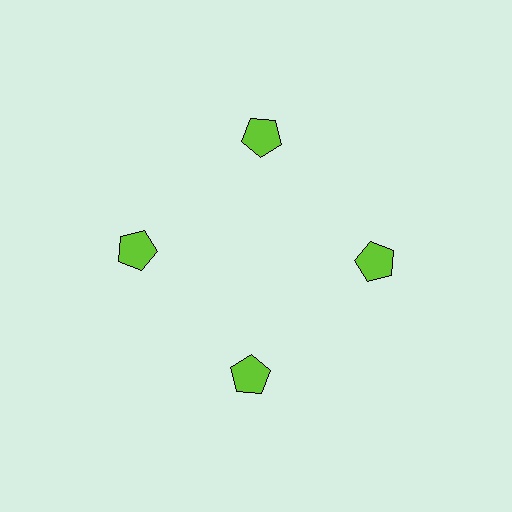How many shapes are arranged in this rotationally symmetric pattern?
There are 4 shapes, arranged in 4 groups of 1.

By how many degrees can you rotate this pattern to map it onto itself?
The pattern maps onto itself every 90 degrees of rotation.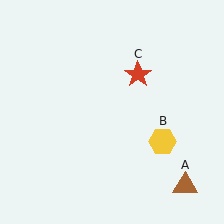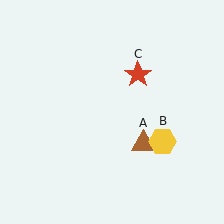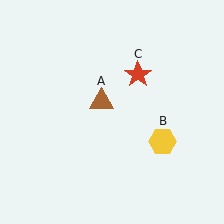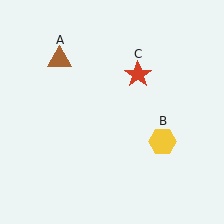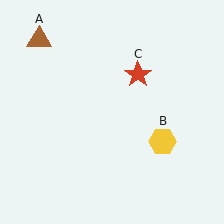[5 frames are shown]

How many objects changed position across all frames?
1 object changed position: brown triangle (object A).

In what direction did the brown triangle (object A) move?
The brown triangle (object A) moved up and to the left.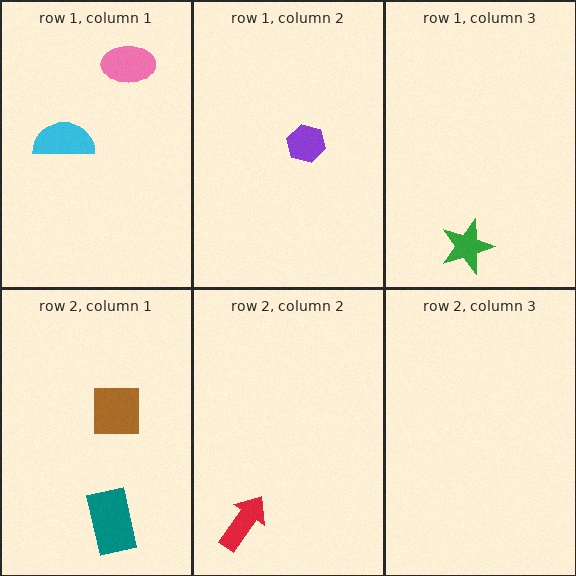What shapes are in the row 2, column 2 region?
The red arrow.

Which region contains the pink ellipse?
The row 1, column 1 region.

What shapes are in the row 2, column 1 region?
The teal rectangle, the brown square.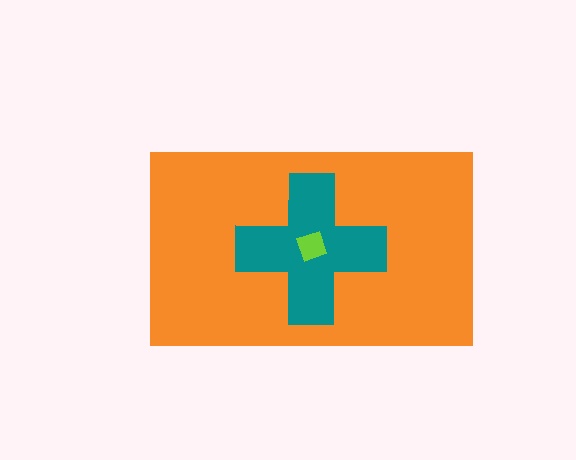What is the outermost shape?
The orange rectangle.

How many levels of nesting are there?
3.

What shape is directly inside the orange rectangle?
The teal cross.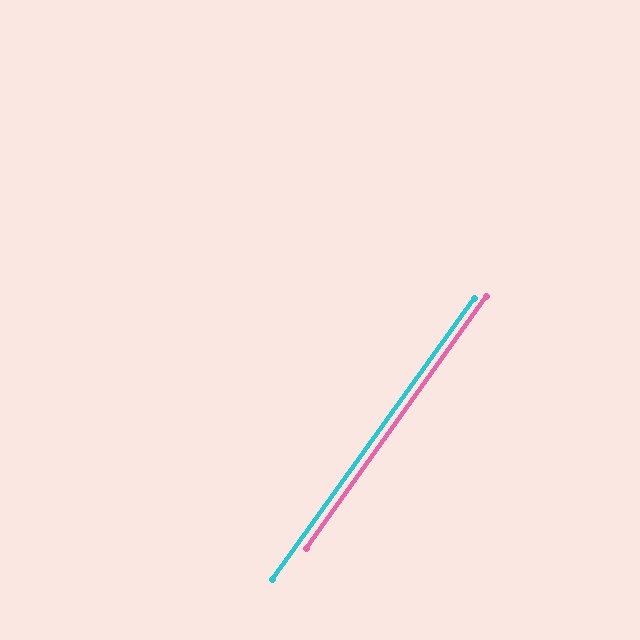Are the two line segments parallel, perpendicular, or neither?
Parallel — their directions differ by only 0.2°.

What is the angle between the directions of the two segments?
Approximately 0 degrees.